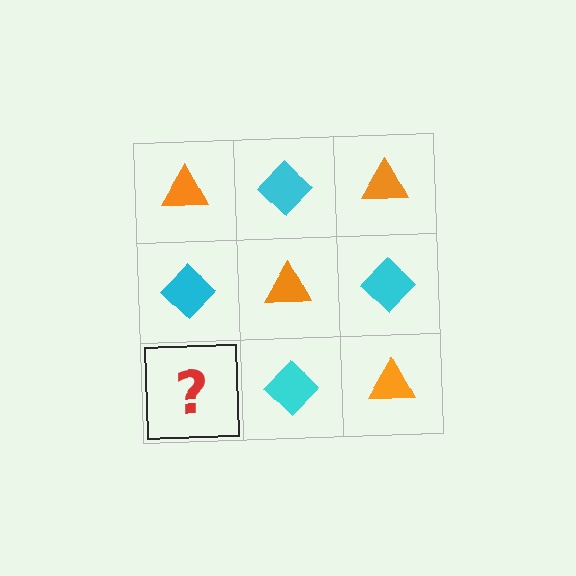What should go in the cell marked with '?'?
The missing cell should contain an orange triangle.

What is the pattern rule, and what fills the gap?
The rule is that it alternates orange triangle and cyan diamond in a checkerboard pattern. The gap should be filled with an orange triangle.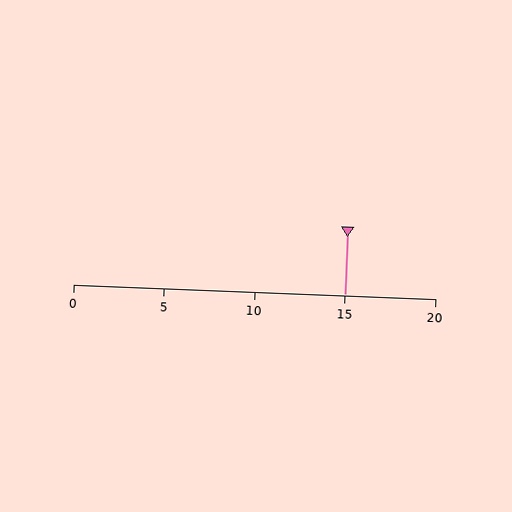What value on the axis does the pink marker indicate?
The marker indicates approximately 15.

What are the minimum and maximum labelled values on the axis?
The axis runs from 0 to 20.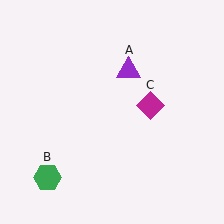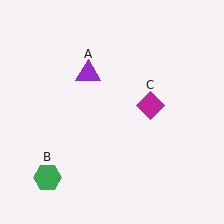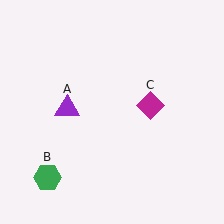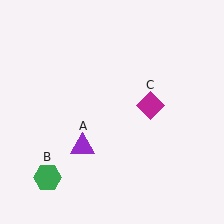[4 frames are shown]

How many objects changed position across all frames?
1 object changed position: purple triangle (object A).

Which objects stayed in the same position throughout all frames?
Green hexagon (object B) and magenta diamond (object C) remained stationary.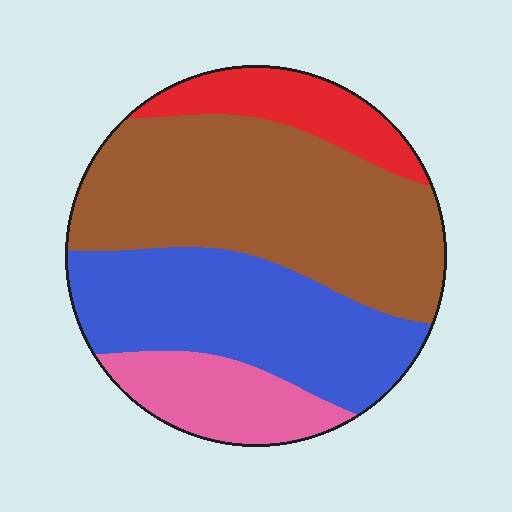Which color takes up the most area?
Brown, at roughly 45%.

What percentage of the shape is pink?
Pink takes up about one eighth (1/8) of the shape.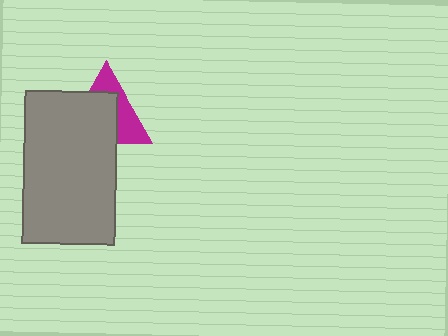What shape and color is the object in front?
The object in front is a gray rectangle.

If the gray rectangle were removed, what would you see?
You would see the complete magenta triangle.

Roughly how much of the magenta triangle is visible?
A small part of it is visible (roughly 40%).